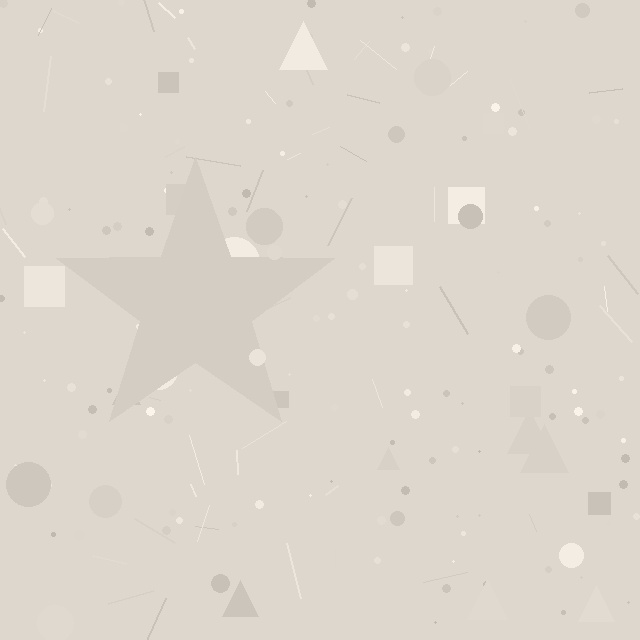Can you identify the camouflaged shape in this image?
The camouflaged shape is a star.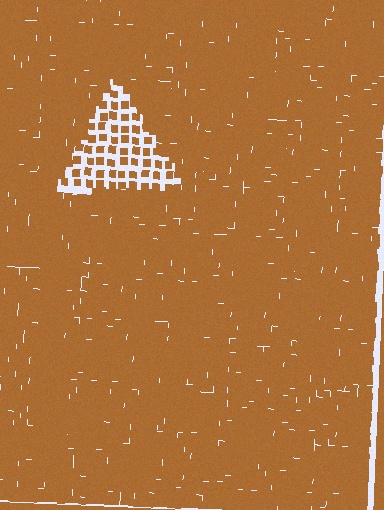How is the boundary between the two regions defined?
The boundary is defined by a change in element density (approximately 2.8x ratio). All elements are the same color, size, and shape.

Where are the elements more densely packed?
The elements are more densely packed outside the triangle boundary.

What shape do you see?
I see a triangle.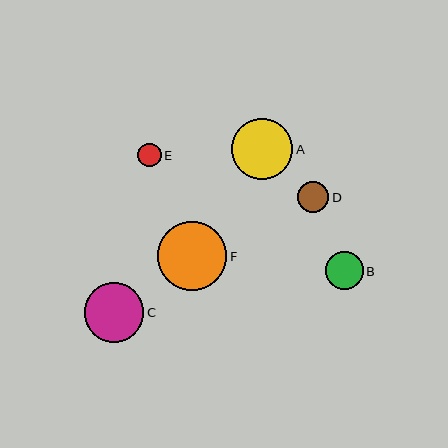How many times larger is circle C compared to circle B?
Circle C is approximately 1.6 times the size of circle B.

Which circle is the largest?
Circle F is the largest with a size of approximately 69 pixels.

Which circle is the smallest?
Circle E is the smallest with a size of approximately 24 pixels.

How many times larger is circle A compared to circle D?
Circle A is approximately 2.0 times the size of circle D.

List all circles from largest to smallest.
From largest to smallest: F, A, C, B, D, E.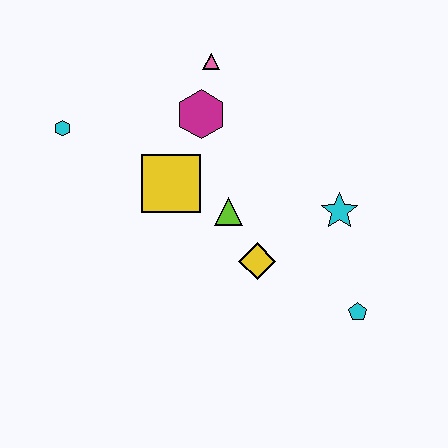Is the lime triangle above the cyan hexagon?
No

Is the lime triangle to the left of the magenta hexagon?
No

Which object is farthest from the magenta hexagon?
The cyan pentagon is farthest from the magenta hexagon.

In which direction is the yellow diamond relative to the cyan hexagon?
The yellow diamond is to the right of the cyan hexagon.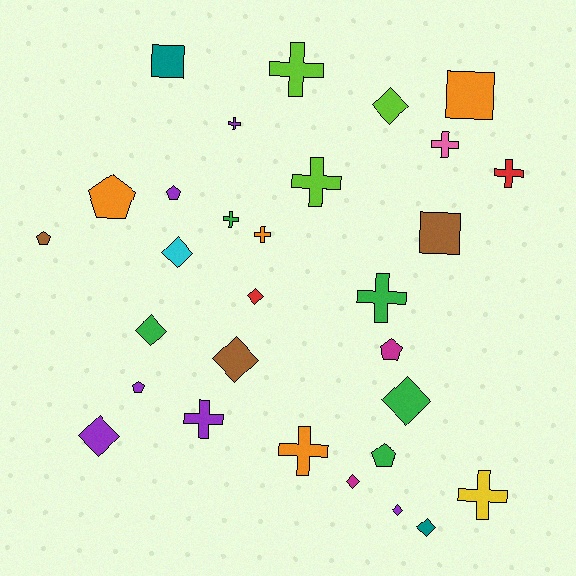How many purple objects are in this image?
There are 6 purple objects.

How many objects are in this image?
There are 30 objects.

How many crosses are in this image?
There are 11 crosses.